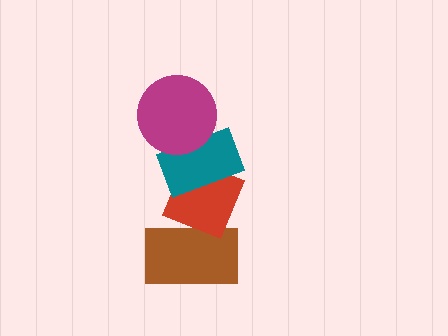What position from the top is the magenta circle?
The magenta circle is 1st from the top.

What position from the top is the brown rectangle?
The brown rectangle is 4th from the top.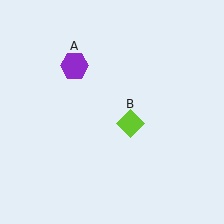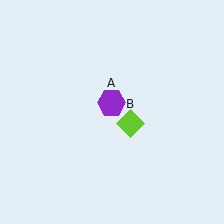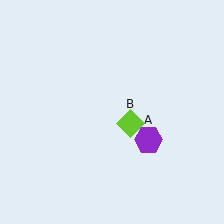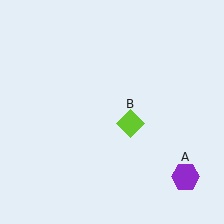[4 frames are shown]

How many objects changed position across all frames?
1 object changed position: purple hexagon (object A).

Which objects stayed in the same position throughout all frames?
Lime diamond (object B) remained stationary.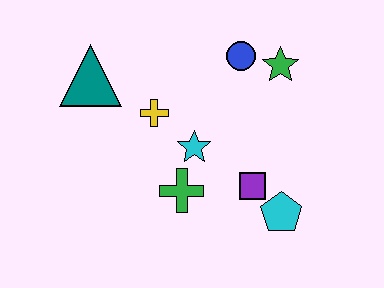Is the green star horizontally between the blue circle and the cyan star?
No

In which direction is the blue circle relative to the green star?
The blue circle is to the left of the green star.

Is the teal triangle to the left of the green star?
Yes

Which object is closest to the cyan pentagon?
The purple square is closest to the cyan pentagon.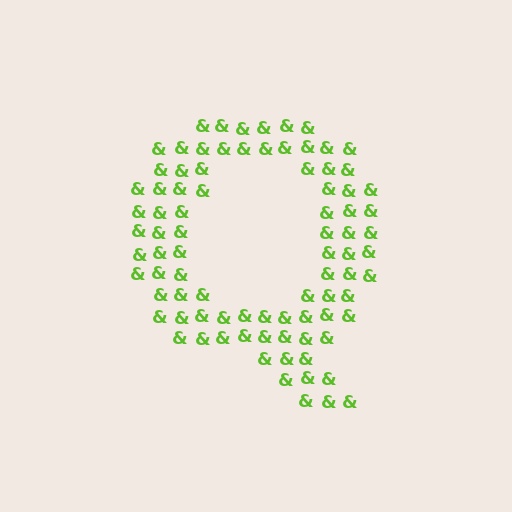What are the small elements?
The small elements are ampersands.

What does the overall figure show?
The overall figure shows the letter Q.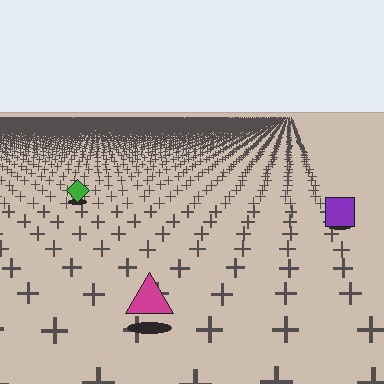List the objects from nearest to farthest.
From nearest to farthest: the magenta triangle, the purple square, the green diamond.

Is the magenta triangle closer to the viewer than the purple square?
Yes. The magenta triangle is closer — you can tell from the texture gradient: the ground texture is coarser near it.